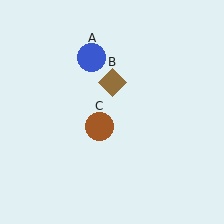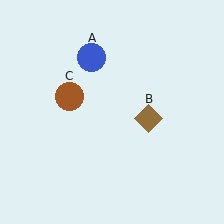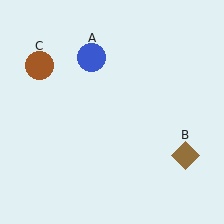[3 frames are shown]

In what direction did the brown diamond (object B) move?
The brown diamond (object B) moved down and to the right.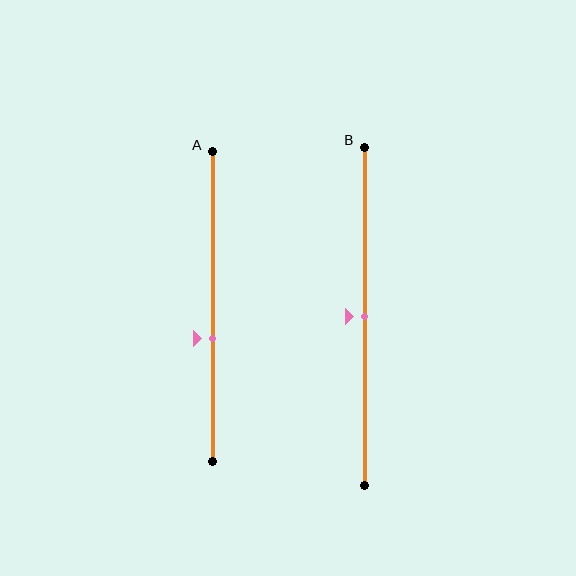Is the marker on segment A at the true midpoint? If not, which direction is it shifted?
No, the marker on segment A is shifted downward by about 10% of the segment length.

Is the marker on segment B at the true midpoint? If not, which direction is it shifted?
Yes, the marker on segment B is at the true midpoint.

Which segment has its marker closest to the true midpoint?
Segment B has its marker closest to the true midpoint.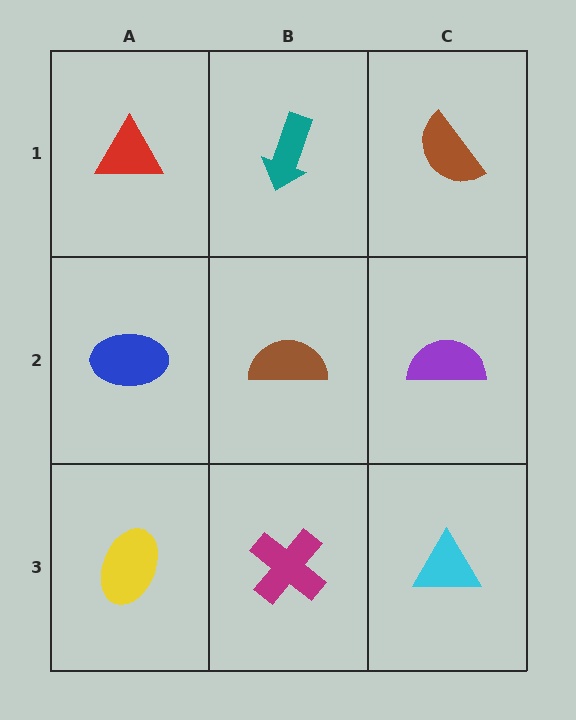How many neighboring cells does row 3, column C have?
2.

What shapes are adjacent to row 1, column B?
A brown semicircle (row 2, column B), a red triangle (row 1, column A), a brown semicircle (row 1, column C).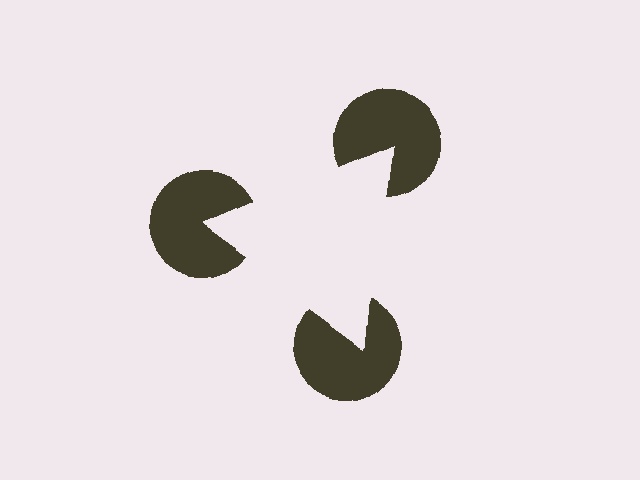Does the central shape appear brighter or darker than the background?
It typically appears slightly brighter than the background, even though no actual brightness change is drawn.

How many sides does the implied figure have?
3 sides.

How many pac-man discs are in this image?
There are 3 — one at each vertex of the illusory triangle.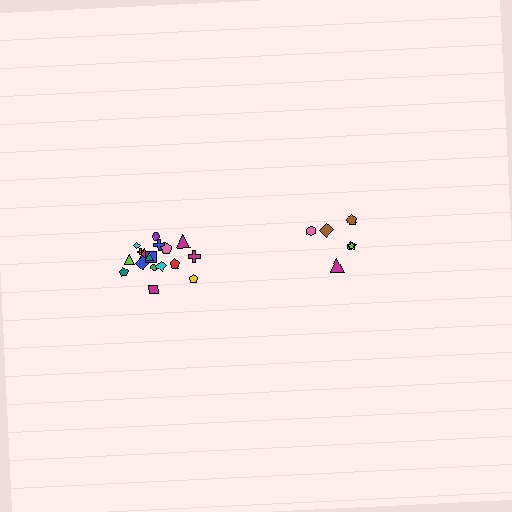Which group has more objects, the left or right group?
The left group.